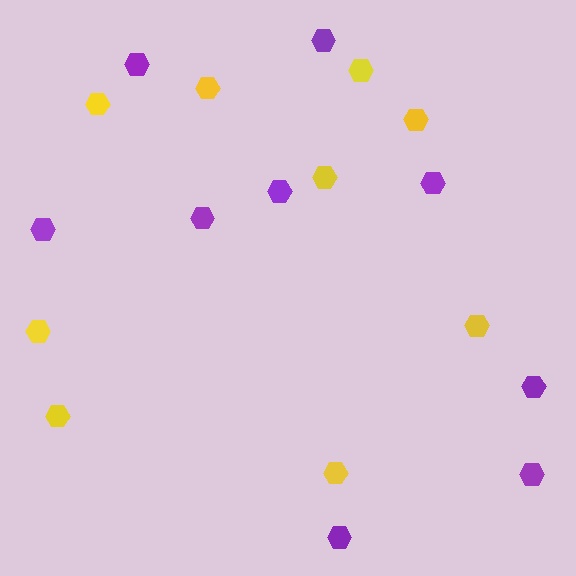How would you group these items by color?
There are 2 groups: one group of yellow hexagons (9) and one group of purple hexagons (9).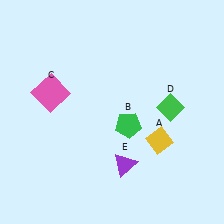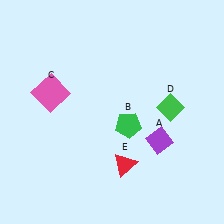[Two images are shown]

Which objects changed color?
A changed from yellow to purple. E changed from purple to red.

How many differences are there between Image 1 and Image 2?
There are 2 differences between the two images.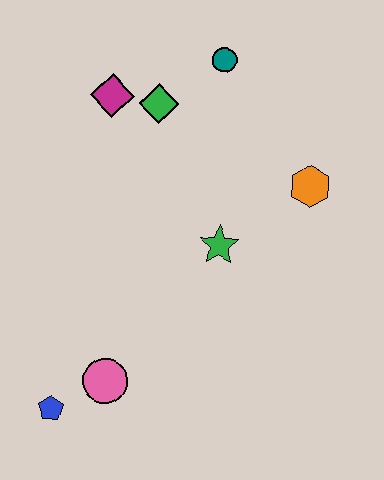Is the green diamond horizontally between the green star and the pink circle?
Yes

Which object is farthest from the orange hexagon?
The blue pentagon is farthest from the orange hexagon.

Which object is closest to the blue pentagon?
The pink circle is closest to the blue pentagon.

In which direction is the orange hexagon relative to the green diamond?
The orange hexagon is to the right of the green diamond.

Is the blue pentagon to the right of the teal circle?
No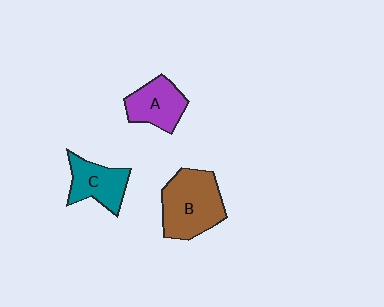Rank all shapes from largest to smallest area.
From largest to smallest: B (brown), C (teal), A (purple).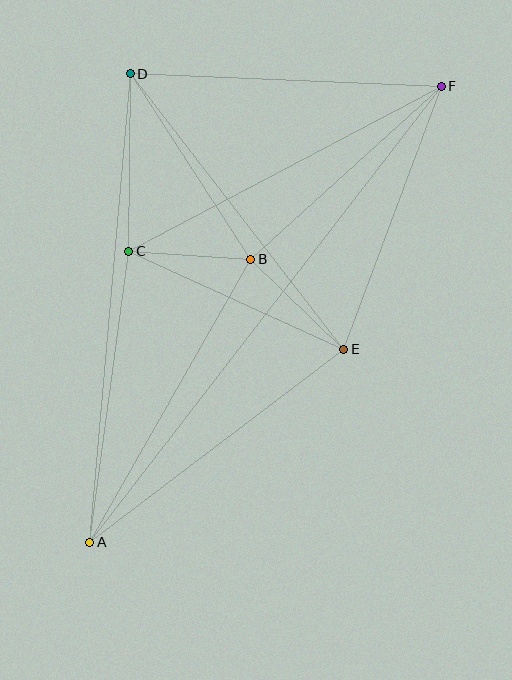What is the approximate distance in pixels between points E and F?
The distance between E and F is approximately 281 pixels.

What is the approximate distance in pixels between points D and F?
The distance between D and F is approximately 311 pixels.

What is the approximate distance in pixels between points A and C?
The distance between A and C is approximately 294 pixels.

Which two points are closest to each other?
Points B and C are closest to each other.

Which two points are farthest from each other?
Points A and F are farthest from each other.